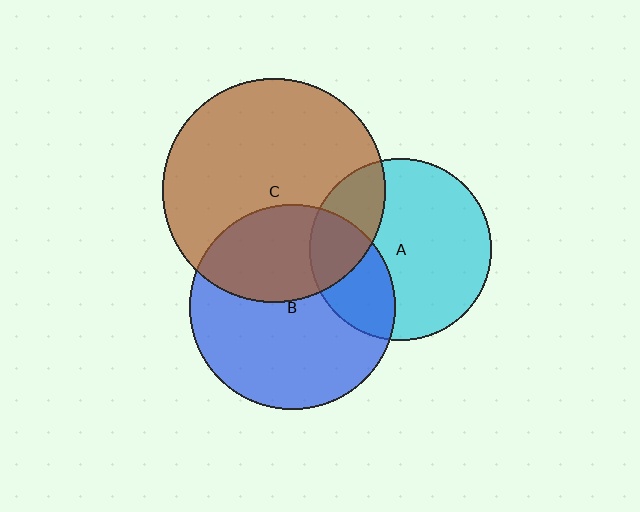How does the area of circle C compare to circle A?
Approximately 1.5 times.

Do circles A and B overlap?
Yes.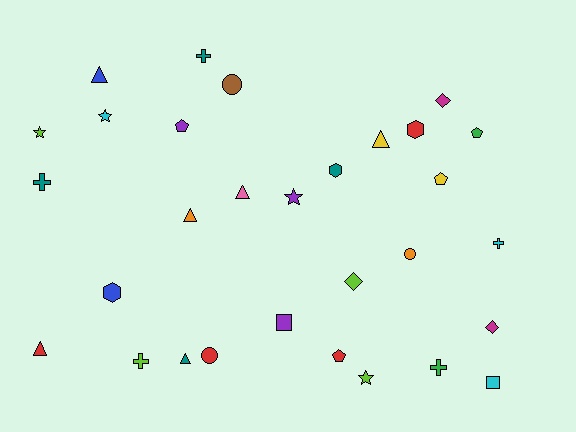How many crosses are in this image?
There are 5 crosses.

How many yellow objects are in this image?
There are 2 yellow objects.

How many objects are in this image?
There are 30 objects.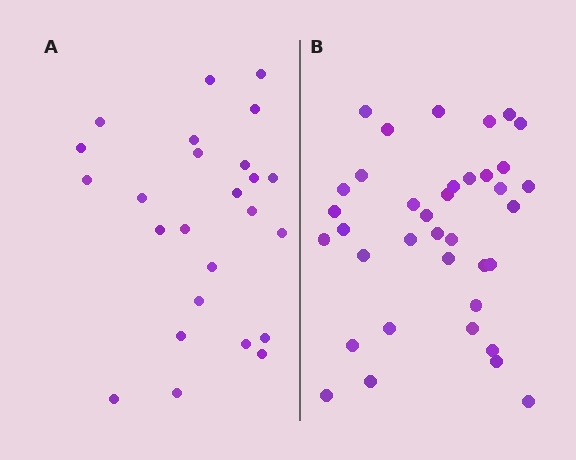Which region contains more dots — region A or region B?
Region B (the right region) has more dots.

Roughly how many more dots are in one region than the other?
Region B has roughly 12 or so more dots than region A.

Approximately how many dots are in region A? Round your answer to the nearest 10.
About 20 dots. (The exact count is 25, which rounds to 20.)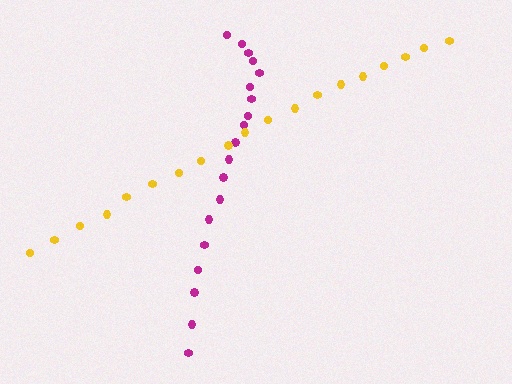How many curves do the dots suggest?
There are 2 distinct paths.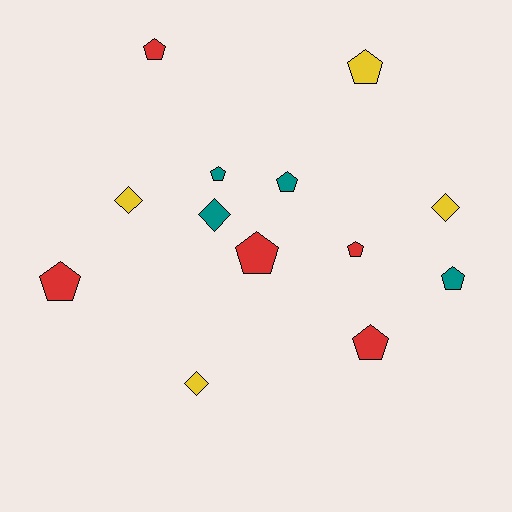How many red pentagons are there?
There are 5 red pentagons.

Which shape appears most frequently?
Pentagon, with 9 objects.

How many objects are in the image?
There are 13 objects.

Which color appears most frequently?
Red, with 5 objects.